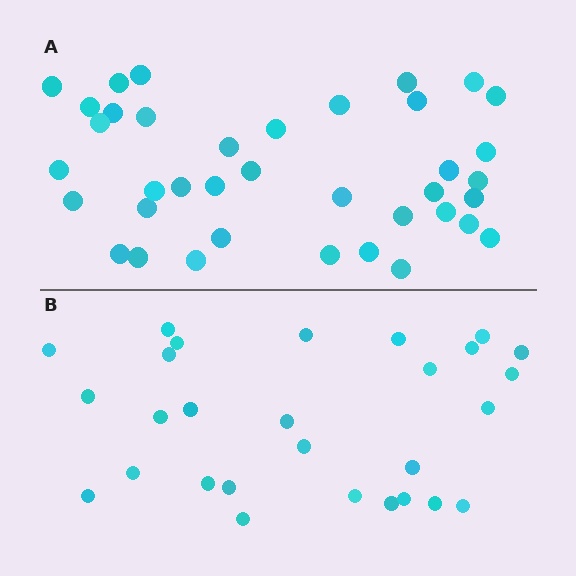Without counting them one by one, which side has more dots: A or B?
Region A (the top region) has more dots.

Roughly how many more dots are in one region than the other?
Region A has roughly 10 or so more dots than region B.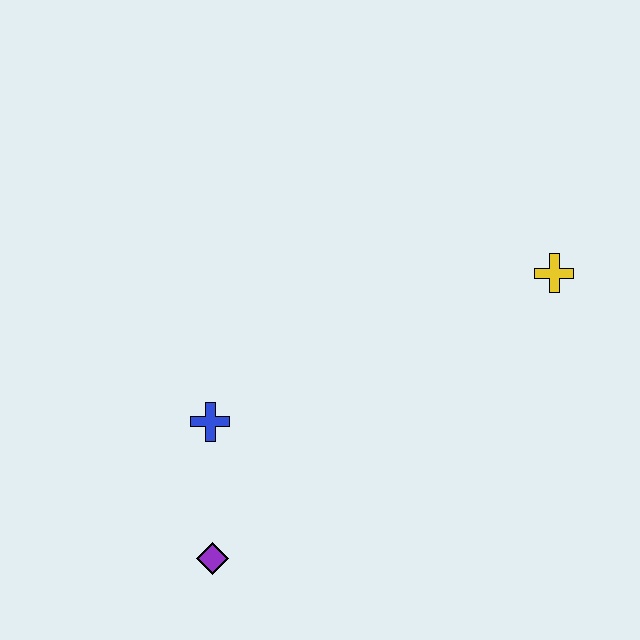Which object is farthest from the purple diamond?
The yellow cross is farthest from the purple diamond.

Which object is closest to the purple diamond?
The blue cross is closest to the purple diamond.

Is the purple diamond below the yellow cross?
Yes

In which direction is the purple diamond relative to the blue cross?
The purple diamond is below the blue cross.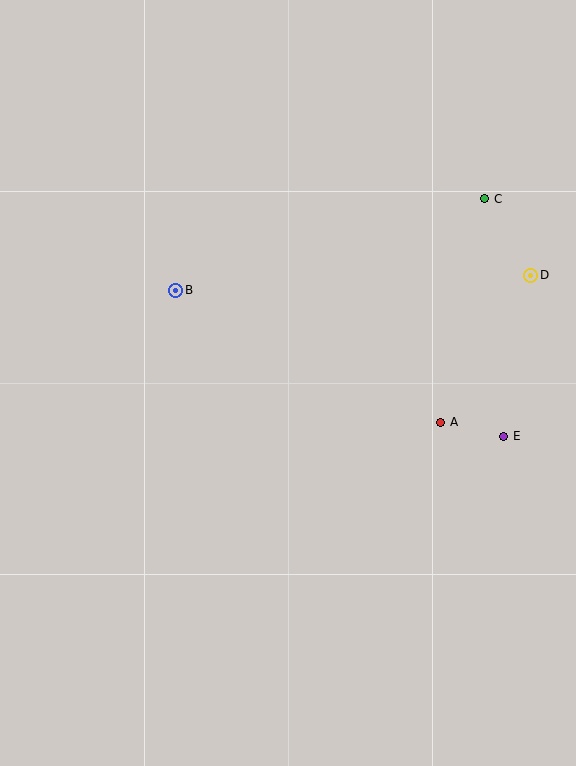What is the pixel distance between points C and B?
The distance between C and B is 322 pixels.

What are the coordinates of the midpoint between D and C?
The midpoint between D and C is at (508, 237).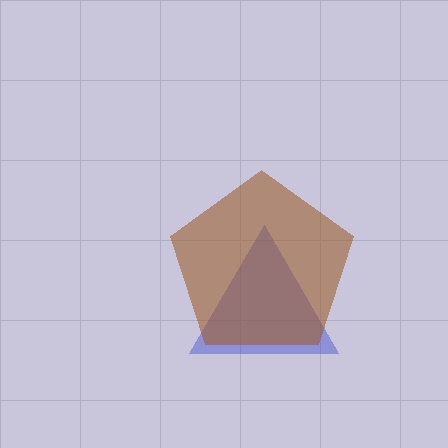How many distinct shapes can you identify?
There are 2 distinct shapes: a blue triangle, a brown pentagon.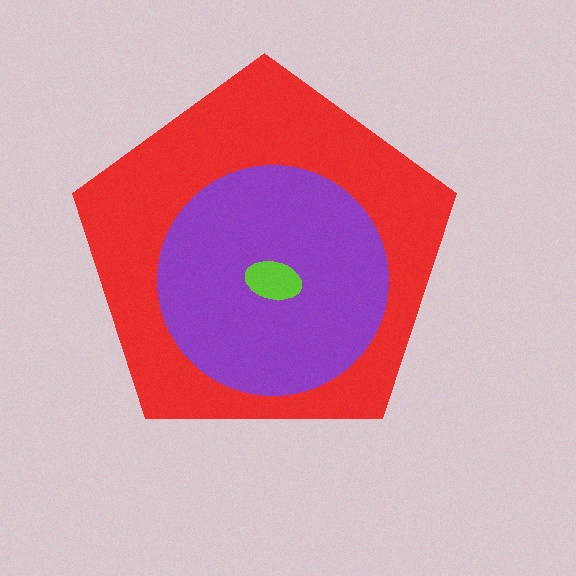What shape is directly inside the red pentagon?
The purple circle.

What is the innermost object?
The lime ellipse.